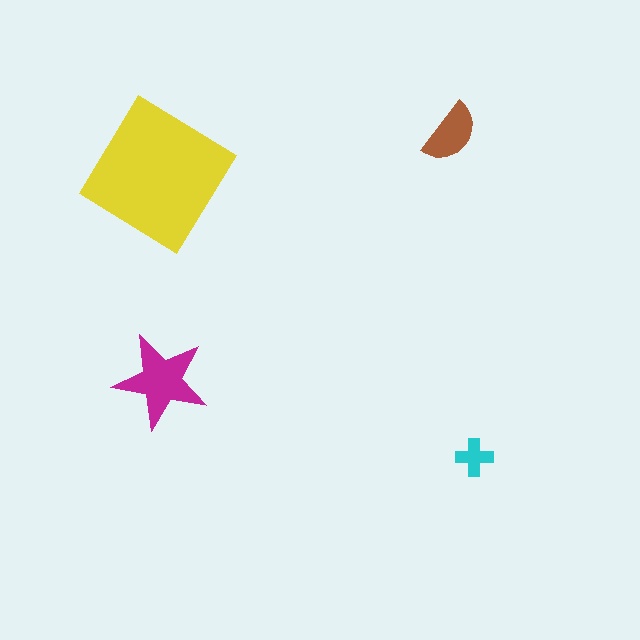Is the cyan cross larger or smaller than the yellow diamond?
Smaller.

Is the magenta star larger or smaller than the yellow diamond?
Smaller.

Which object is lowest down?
The cyan cross is bottommost.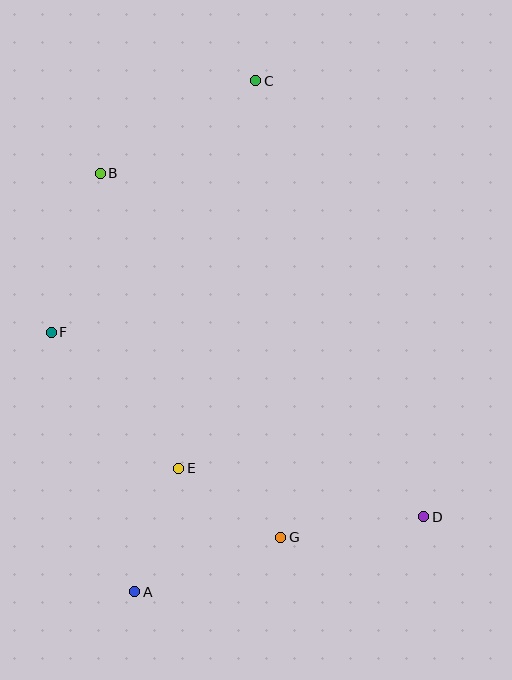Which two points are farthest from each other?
Points A and C are farthest from each other.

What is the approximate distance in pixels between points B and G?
The distance between B and G is approximately 406 pixels.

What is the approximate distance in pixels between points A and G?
The distance between A and G is approximately 156 pixels.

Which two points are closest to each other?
Points E and G are closest to each other.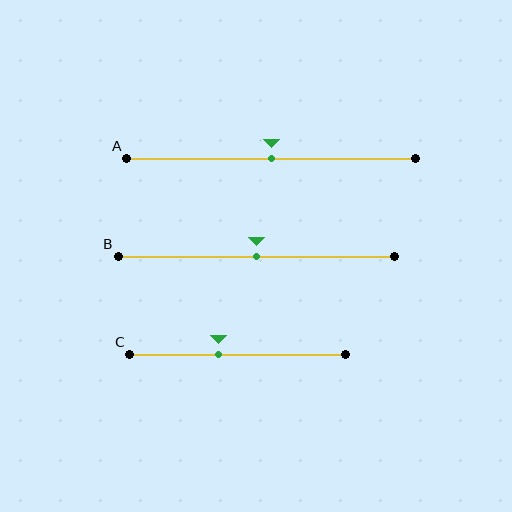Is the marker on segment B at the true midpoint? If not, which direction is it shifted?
Yes, the marker on segment B is at the true midpoint.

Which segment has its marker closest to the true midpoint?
Segment A has its marker closest to the true midpoint.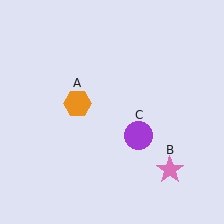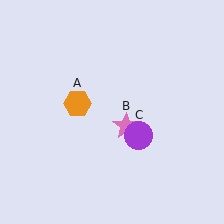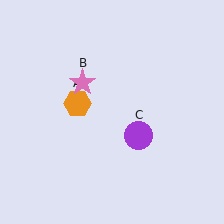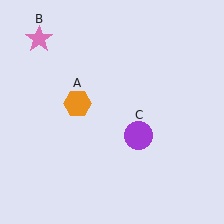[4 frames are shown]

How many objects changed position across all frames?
1 object changed position: pink star (object B).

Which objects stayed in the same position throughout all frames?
Orange hexagon (object A) and purple circle (object C) remained stationary.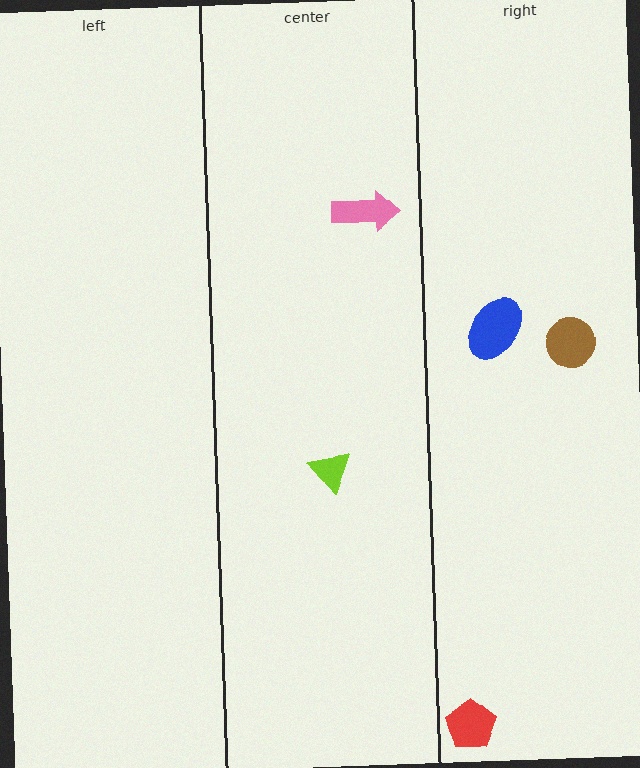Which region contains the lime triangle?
The center region.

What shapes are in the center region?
The pink arrow, the lime triangle.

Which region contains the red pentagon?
The right region.